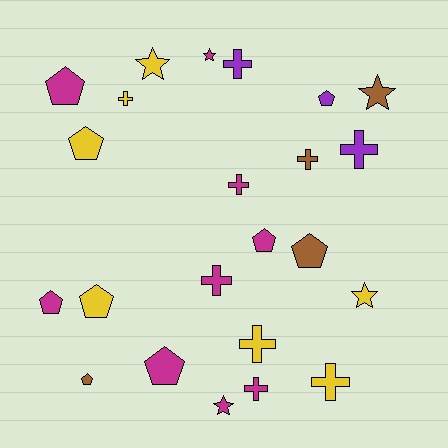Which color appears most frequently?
Magenta, with 9 objects.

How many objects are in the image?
There are 23 objects.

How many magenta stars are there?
There are 2 magenta stars.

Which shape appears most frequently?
Cross, with 9 objects.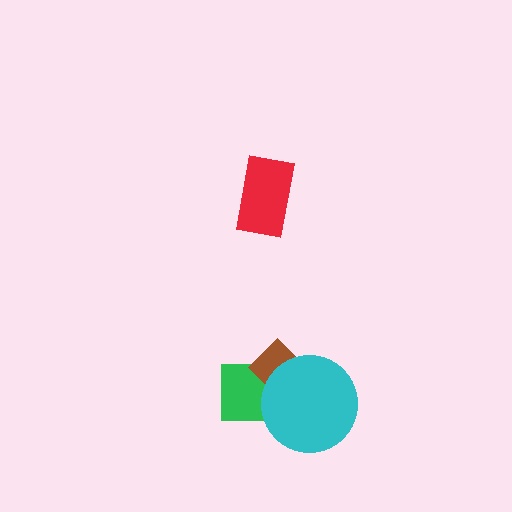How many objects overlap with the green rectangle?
2 objects overlap with the green rectangle.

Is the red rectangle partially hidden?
No, no other shape covers it.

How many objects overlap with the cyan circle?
2 objects overlap with the cyan circle.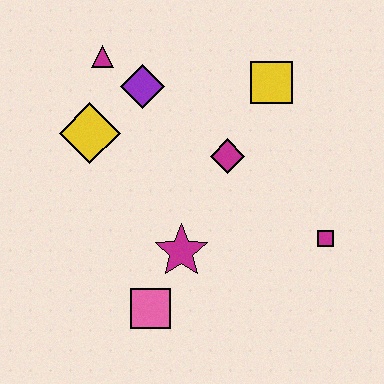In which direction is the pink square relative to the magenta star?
The pink square is below the magenta star.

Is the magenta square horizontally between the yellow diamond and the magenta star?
No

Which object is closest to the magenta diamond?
The yellow square is closest to the magenta diamond.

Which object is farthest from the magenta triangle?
The magenta square is farthest from the magenta triangle.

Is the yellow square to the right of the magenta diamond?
Yes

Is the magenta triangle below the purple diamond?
No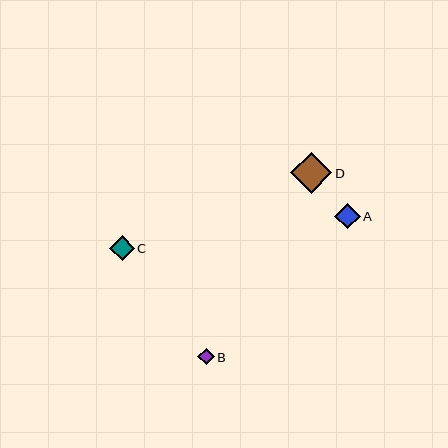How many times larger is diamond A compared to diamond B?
Diamond A is approximately 1.6 times the size of diamond B.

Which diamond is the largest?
Diamond D is the largest with a size of approximately 41 pixels.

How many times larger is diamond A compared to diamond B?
Diamond A is approximately 1.6 times the size of diamond B.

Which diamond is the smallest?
Diamond B is the smallest with a size of approximately 16 pixels.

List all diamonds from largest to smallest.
From largest to smallest: D, A, C, B.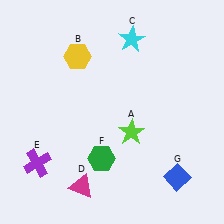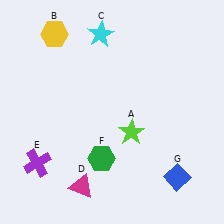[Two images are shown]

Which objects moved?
The objects that moved are: the yellow hexagon (B), the cyan star (C).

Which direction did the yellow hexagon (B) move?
The yellow hexagon (B) moved left.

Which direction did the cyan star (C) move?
The cyan star (C) moved left.